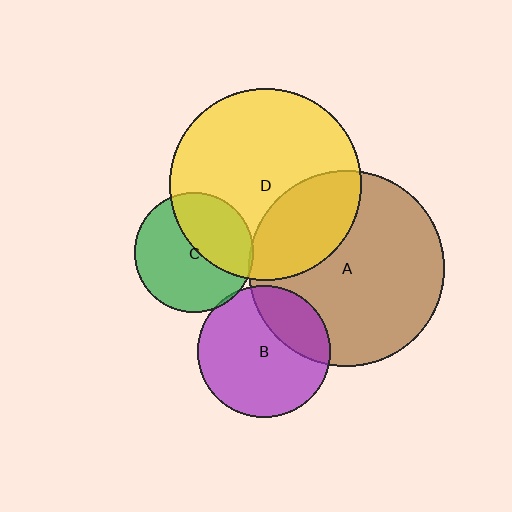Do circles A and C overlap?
Yes.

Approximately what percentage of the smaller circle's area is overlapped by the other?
Approximately 5%.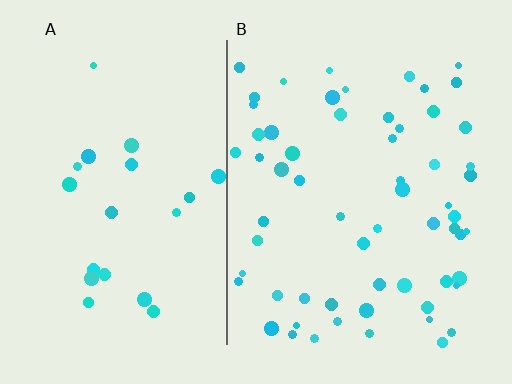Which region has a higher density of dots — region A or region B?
B (the right).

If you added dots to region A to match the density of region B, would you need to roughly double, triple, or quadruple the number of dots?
Approximately triple.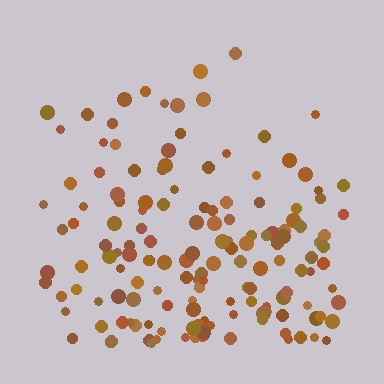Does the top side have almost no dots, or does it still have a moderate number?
Still a moderate number, just noticeably fewer than the bottom.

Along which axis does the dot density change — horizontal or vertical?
Vertical.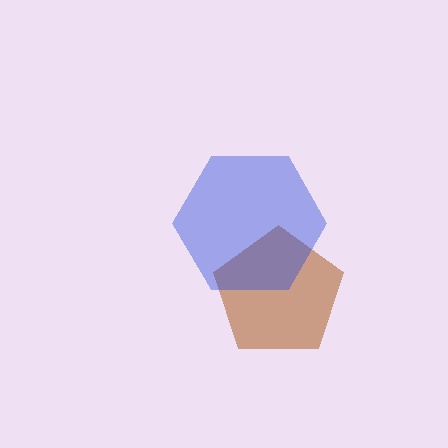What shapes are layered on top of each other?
The layered shapes are: a brown pentagon, a blue hexagon.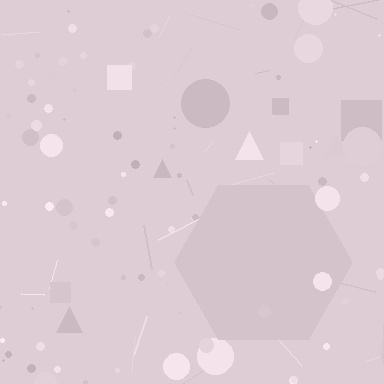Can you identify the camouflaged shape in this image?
The camouflaged shape is a hexagon.